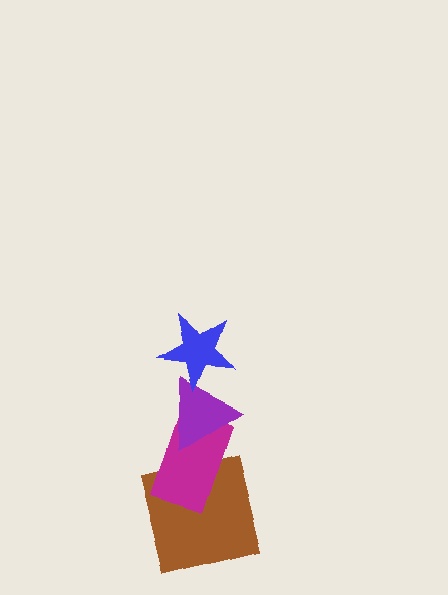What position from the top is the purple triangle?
The purple triangle is 2nd from the top.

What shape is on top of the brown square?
The magenta rectangle is on top of the brown square.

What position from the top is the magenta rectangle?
The magenta rectangle is 3rd from the top.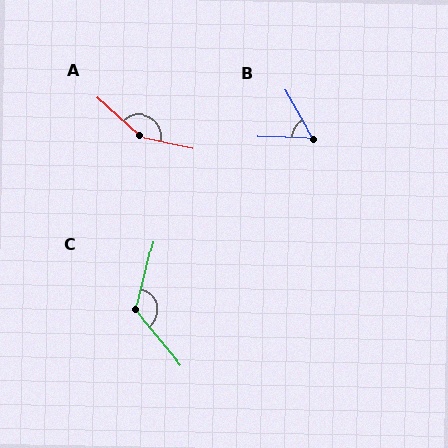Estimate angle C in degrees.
Approximately 126 degrees.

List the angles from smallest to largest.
B (59°), C (126°), A (150°).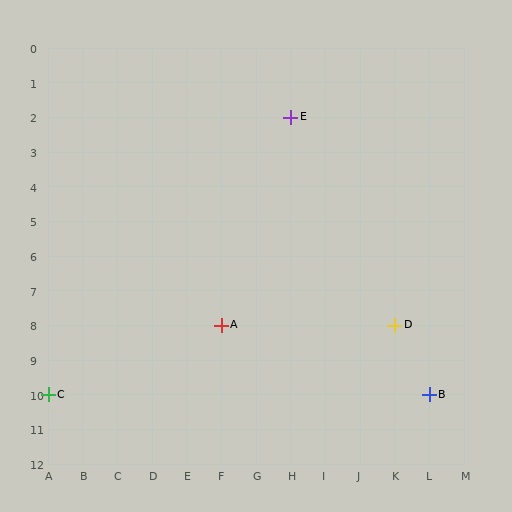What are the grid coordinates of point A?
Point A is at grid coordinates (F, 8).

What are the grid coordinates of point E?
Point E is at grid coordinates (H, 2).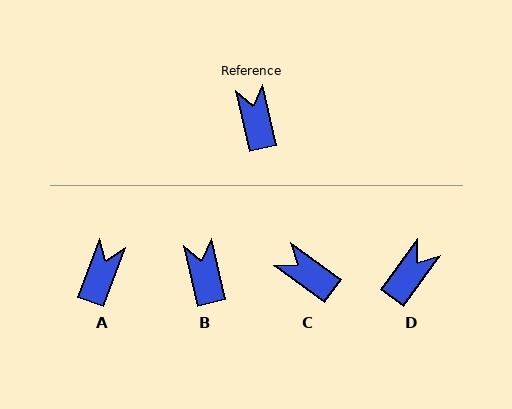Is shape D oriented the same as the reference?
No, it is off by about 48 degrees.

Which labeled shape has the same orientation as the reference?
B.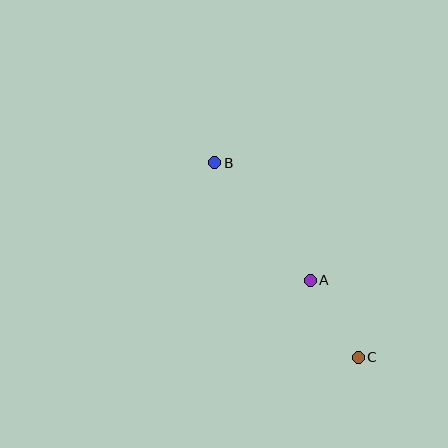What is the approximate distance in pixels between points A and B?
The distance between A and B is approximately 151 pixels.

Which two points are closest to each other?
Points A and C are closest to each other.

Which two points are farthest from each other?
Points B and C are farthest from each other.